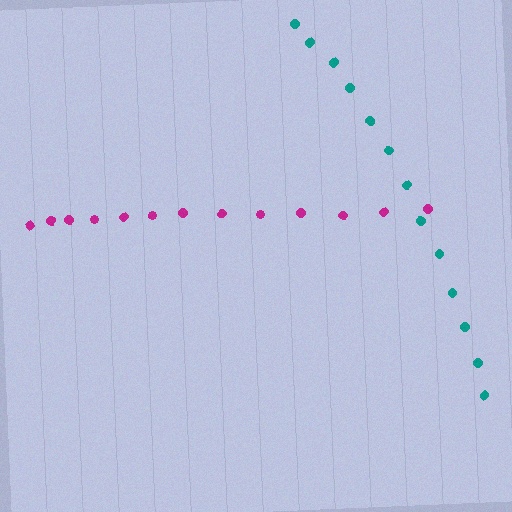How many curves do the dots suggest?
There are 2 distinct paths.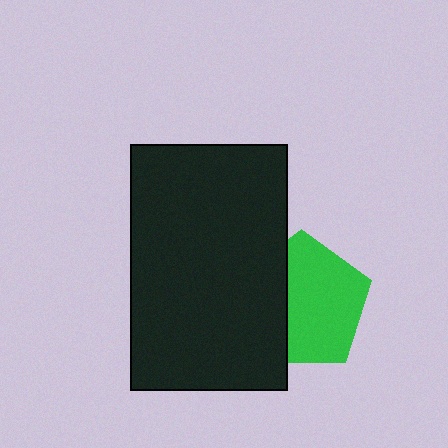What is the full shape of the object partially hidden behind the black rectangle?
The partially hidden object is a green pentagon.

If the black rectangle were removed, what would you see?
You would see the complete green pentagon.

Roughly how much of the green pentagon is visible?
About half of it is visible (roughly 64%).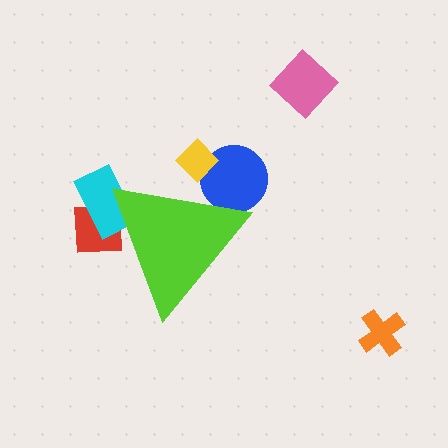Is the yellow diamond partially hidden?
Yes, the yellow diamond is partially hidden behind the lime triangle.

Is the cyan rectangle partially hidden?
Yes, the cyan rectangle is partially hidden behind the lime triangle.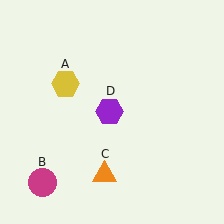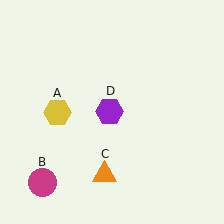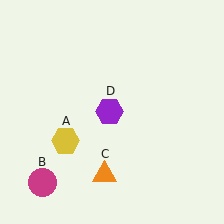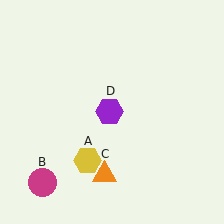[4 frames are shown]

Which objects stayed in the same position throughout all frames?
Magenta circle (object B) and orange triangle (object C) and purple hexagon (object D) remained stationary.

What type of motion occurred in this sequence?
The yellow hexagon (object A) rotated counterclockwise around the center of the scene.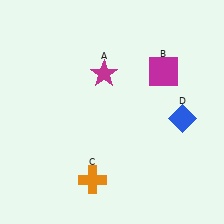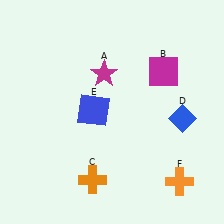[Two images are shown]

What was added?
A blue square (E), an orange cross (F) were added in Image 2.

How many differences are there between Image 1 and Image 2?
There are 2 differences between the two images.